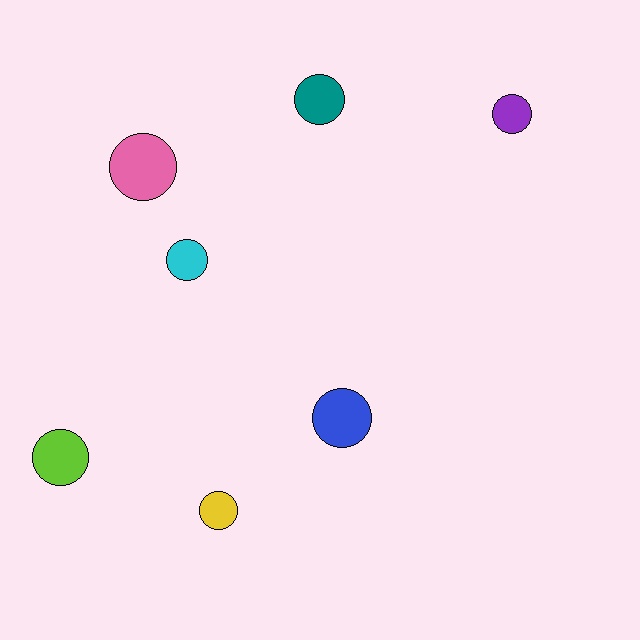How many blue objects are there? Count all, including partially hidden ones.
There is 1 blue object.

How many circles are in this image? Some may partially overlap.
There are 7 circles.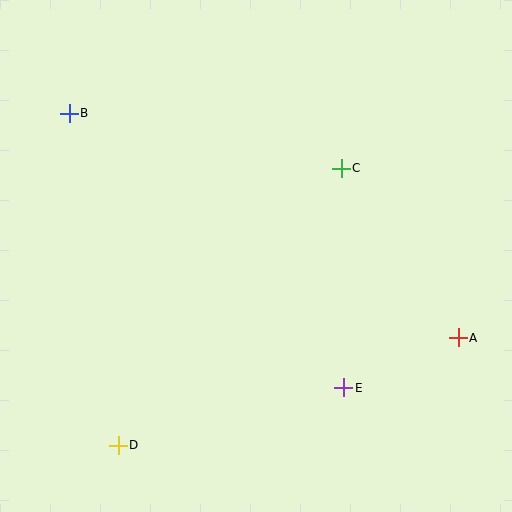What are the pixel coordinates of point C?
Point C is at (341, 168).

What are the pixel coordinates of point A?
Point A is at (458, 338).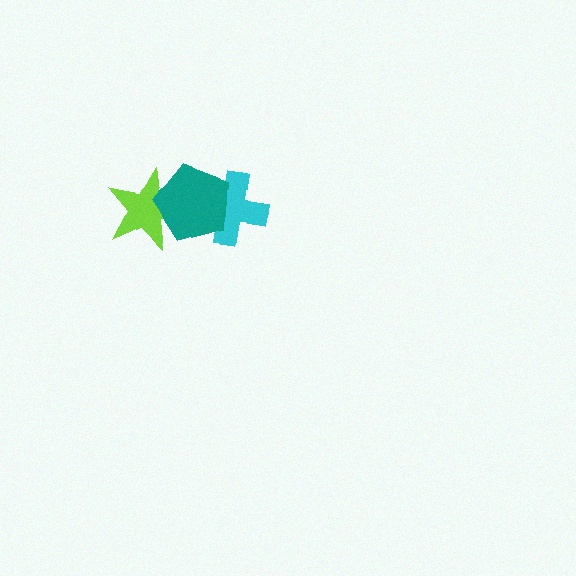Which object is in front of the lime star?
The teal pentagon is in front of the lime star.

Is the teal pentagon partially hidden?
No, no other shape covers it.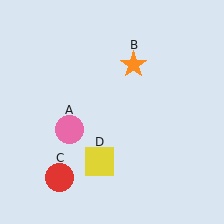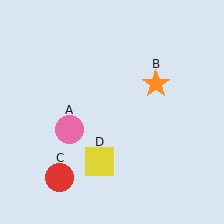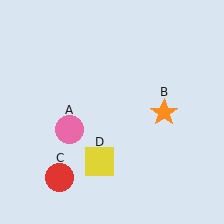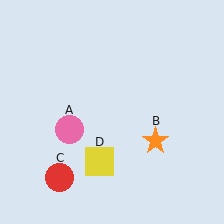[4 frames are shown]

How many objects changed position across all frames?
1 object changed position: orange star (object B).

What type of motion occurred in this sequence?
The orange star (object B) rotated clockwise around the center of the scene.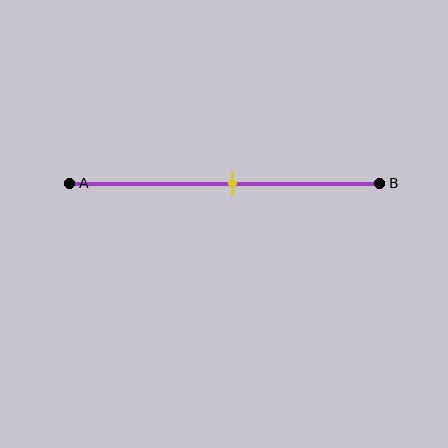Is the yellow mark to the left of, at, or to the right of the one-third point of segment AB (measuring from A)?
The yellow mark is to the right of the one-third point of segment AB.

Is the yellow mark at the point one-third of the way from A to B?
No, the mark is at about 50% from A, not at the 33% one-third point.